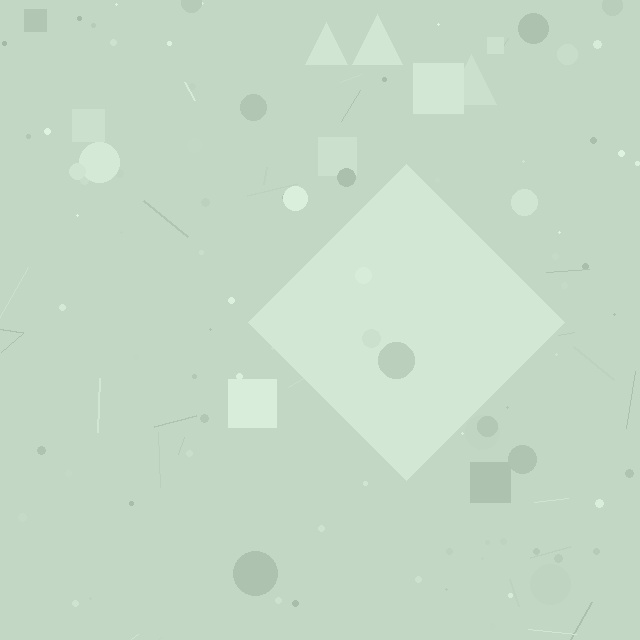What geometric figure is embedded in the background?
A diamond is embedded in the background.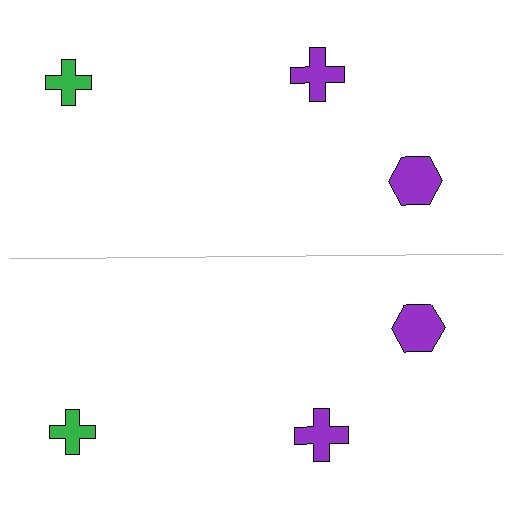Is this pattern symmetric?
Yes, this pattern has bilateral (reflection) symmetry.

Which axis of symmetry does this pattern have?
The pattern has a horizontal axis of symmetry running through the center of the image.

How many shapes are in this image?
There are 6 shapes in this image.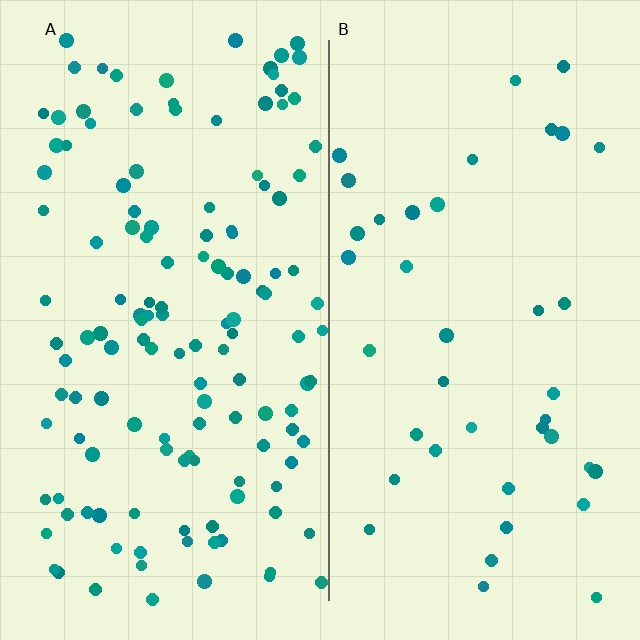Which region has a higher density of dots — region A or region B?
A (the left).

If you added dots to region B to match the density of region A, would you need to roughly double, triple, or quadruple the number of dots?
Approximately triple.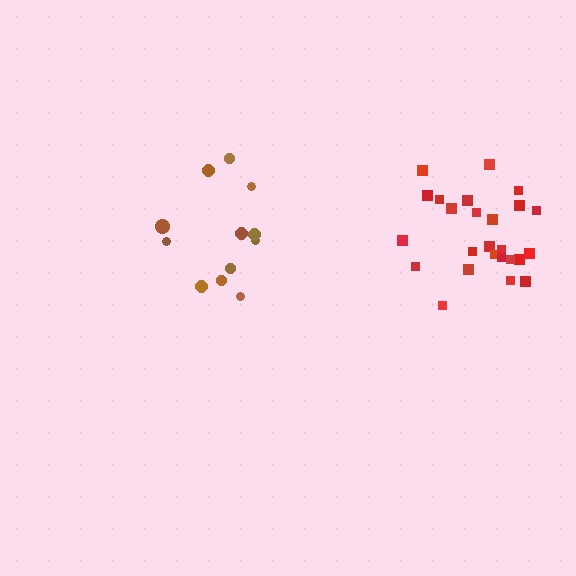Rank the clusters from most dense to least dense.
red, brown.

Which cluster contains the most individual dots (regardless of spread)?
Red (25).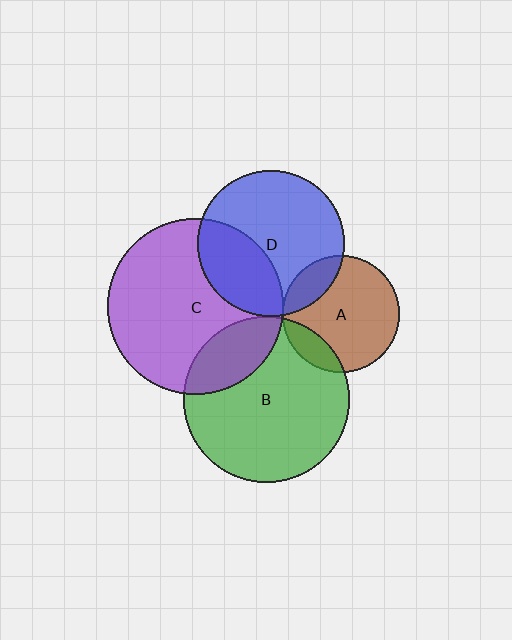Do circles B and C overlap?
Yes.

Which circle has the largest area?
Circle C (purple).